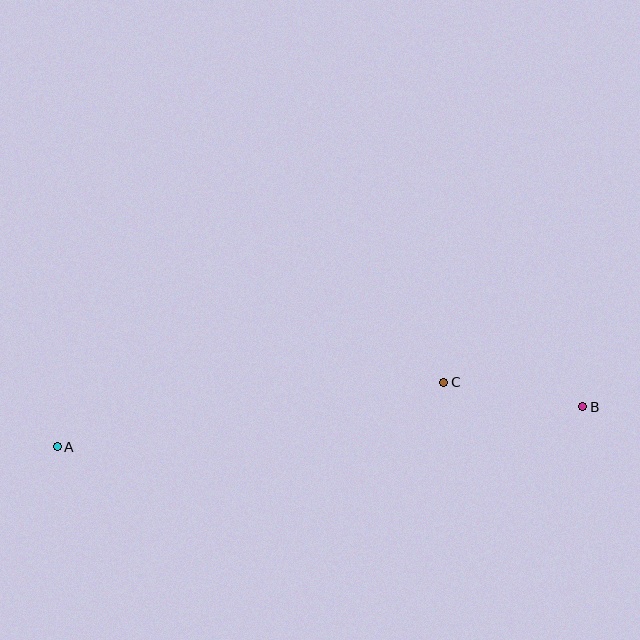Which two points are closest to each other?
Points B and C are closest to each other.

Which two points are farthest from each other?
Points A and B are farthest from each other.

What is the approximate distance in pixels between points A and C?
The distance between A and C is approximately 392 pixels.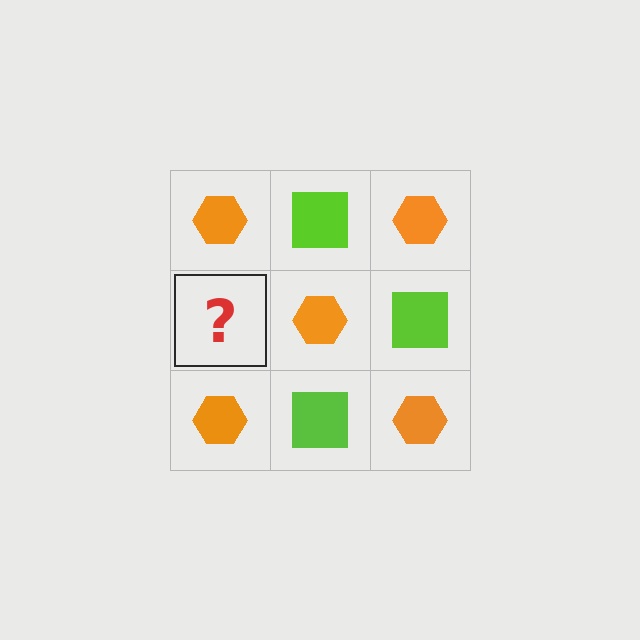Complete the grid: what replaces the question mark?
The question mark should be replaced with a lime square.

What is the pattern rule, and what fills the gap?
The rule is that it alternates orange hexagon and lime square in a checkerboard pattern. The gap should be filled with a lime square.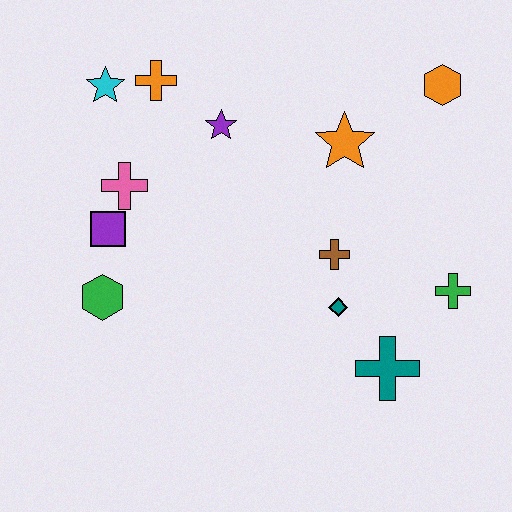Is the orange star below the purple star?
Yes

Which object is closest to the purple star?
The orange cross is closest to the purple star.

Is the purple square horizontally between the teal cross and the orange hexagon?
No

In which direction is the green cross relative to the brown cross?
The green cross is to the right of the brown cross.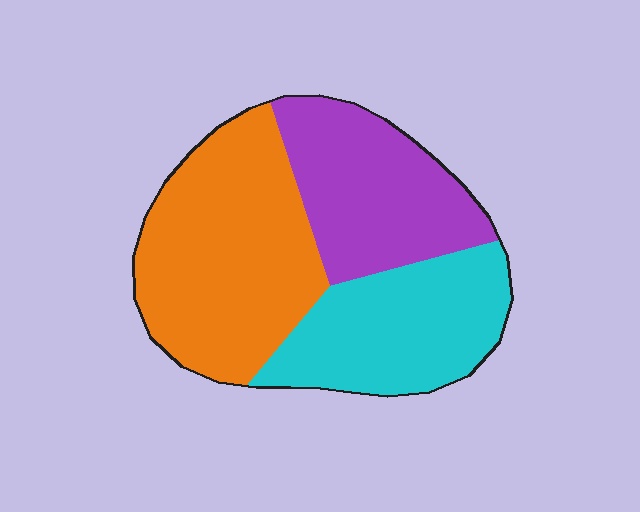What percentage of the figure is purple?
Purple covers 29% of the figure.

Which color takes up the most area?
Orange, at roughly 40%.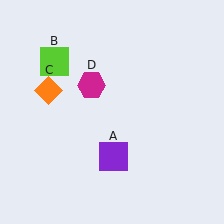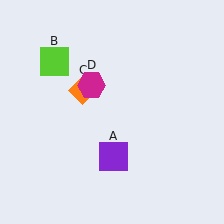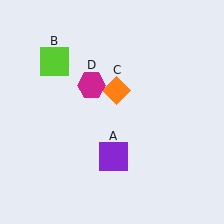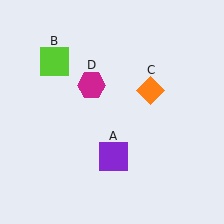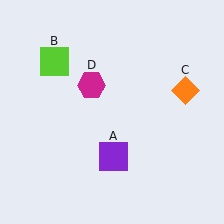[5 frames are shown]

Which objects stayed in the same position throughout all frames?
Purple square (object A) and lime square (object B) and magenta hexagon (object D) remained stationary.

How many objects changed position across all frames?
1 object changed position: orange diamond (object C).